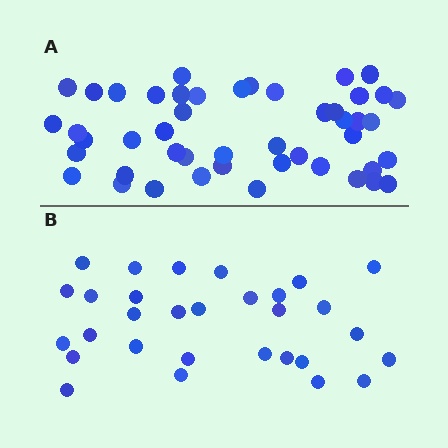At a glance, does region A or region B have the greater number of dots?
Region A (the top region) has more dots.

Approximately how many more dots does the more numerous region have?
Region A has approximately 15 more dots than region B.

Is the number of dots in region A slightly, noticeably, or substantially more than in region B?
Region A has substantially more. The ratio is roughly 1.6 to 1.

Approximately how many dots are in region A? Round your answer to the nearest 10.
About 50 dots. (The exact count is 47, which rounds to 50.)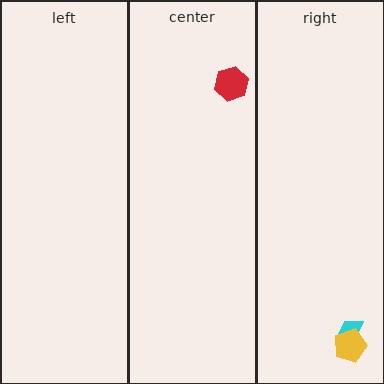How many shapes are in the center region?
1.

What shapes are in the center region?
The red hexagon.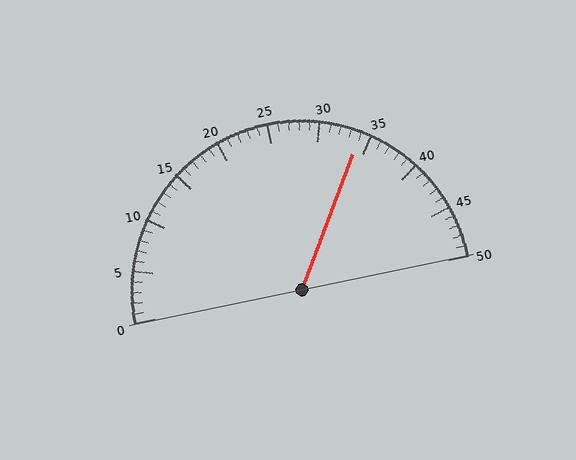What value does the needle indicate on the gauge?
The needle indicates approximately 34.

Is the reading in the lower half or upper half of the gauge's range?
The reading is in the upper half of the range (0 to 50).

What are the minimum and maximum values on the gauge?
The gauge ranges from 0 to 50.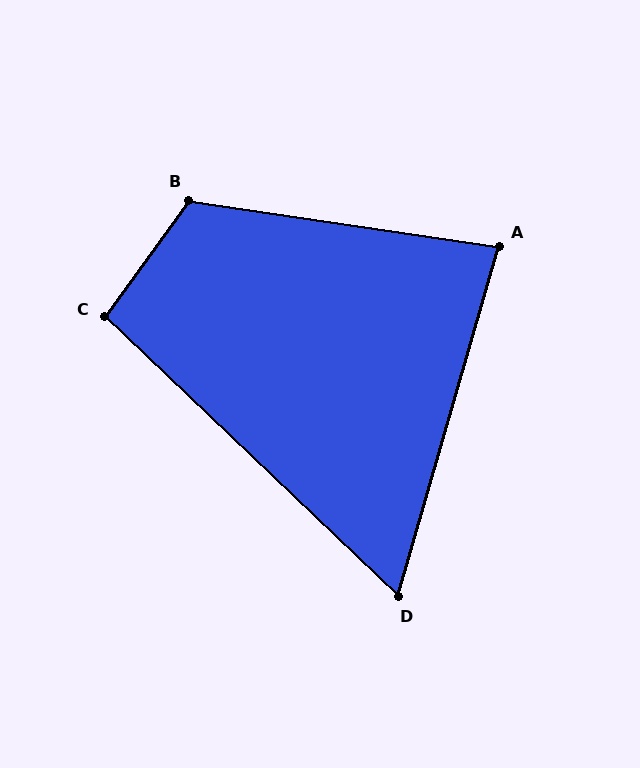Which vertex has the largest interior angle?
B, at approximately 117 degrees.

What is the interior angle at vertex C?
Approximately 98 degrees (obtuse).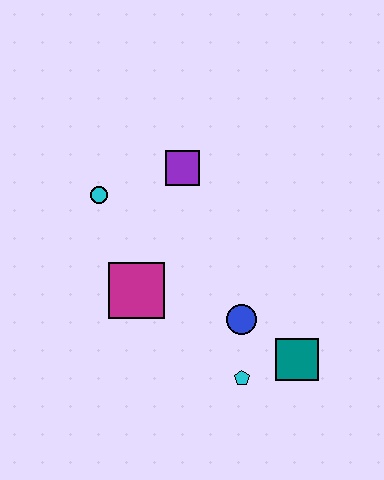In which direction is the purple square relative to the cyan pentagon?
The purple square is above the cyan pentagon.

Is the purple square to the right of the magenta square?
Yes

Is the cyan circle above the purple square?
No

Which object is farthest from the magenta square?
The teal square is farthest from the magenta square.